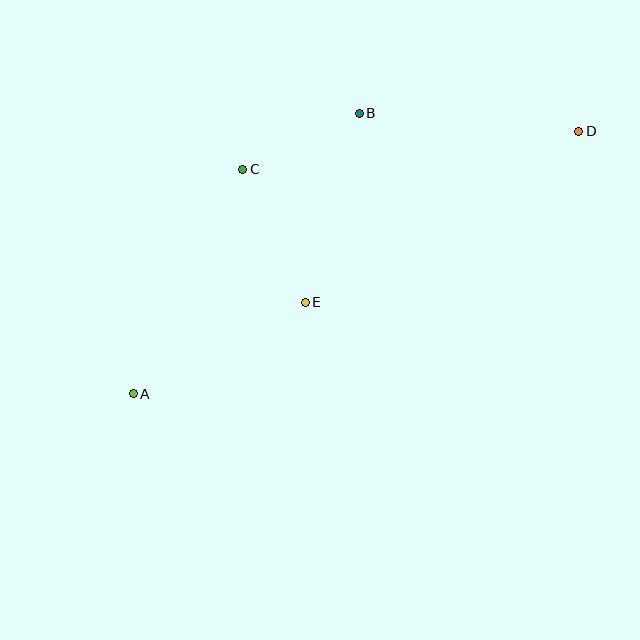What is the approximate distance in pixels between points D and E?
The distance between D and E is approximately 322 pixels.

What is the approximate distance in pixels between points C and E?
The distance between C and E is approximately 147 pixels.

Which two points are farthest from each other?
Points A and D are farthest from each other.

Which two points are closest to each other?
Points B and C are closest to each other.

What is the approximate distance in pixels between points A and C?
The distance between A and C is approximately 250 pixels.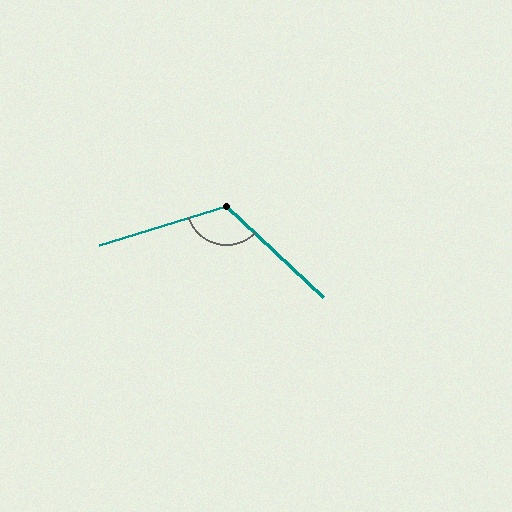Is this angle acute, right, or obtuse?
It is obtuse.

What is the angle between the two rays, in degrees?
Approximately 119 degrees.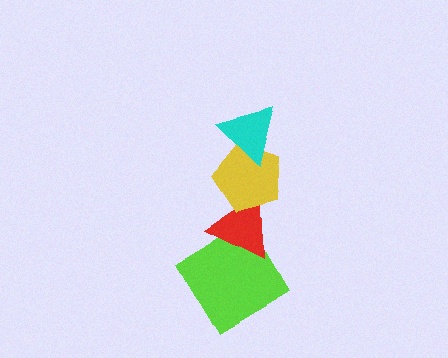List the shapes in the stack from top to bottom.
From top to bottom: the cyan triangle, the yellow pentagon, the red triangle, the lime diamond.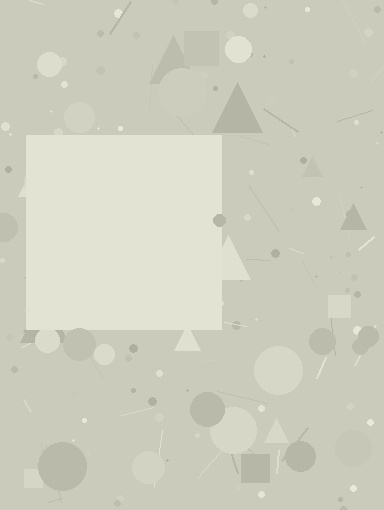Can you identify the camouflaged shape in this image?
The camouflaged shape is a square.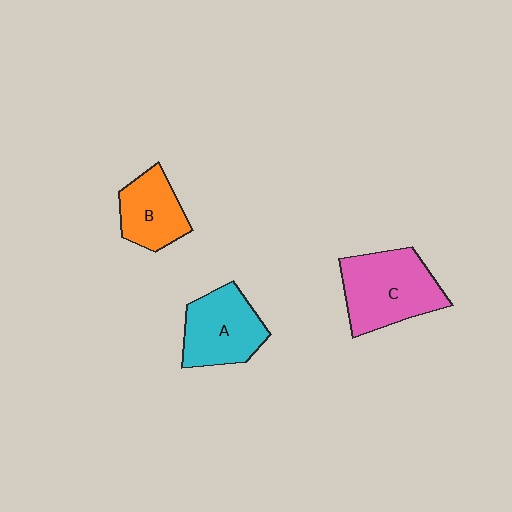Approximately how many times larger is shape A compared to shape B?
Approximately 1.3 times.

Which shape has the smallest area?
Shape B (orange).